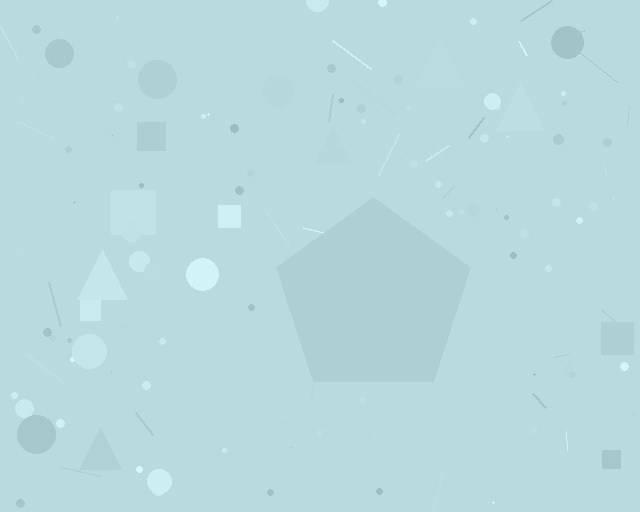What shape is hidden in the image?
A pentagon is hidden in the image.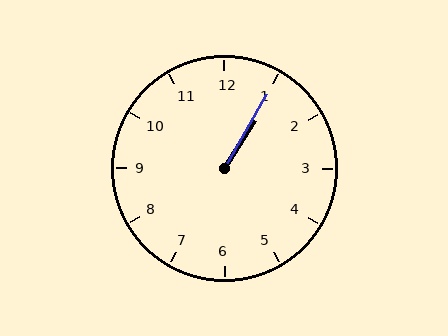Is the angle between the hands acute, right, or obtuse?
It is acute.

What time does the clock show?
1:05.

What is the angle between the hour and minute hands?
Approximately 2 degrees.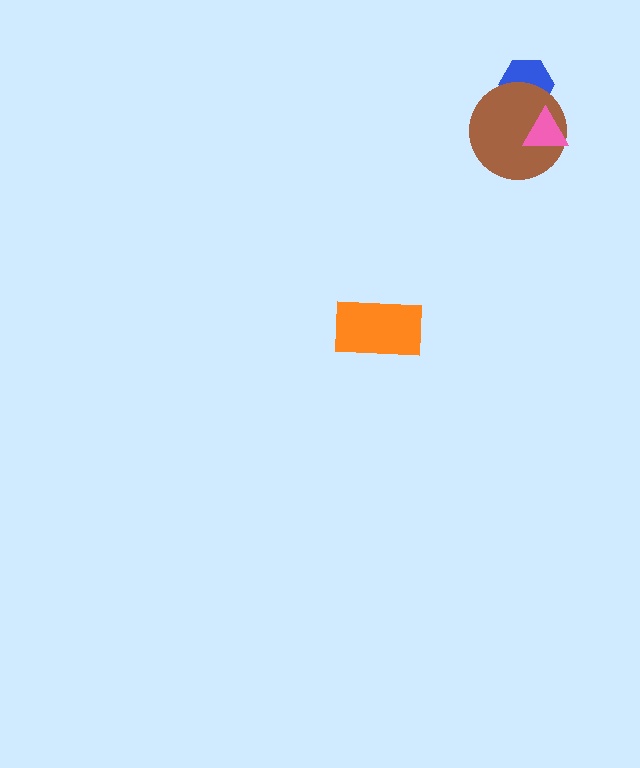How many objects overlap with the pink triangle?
1 object overlaps with the pink triangle.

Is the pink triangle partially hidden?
No, no other shape covers it.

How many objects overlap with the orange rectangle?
0 objects overlap with the orange rectangle.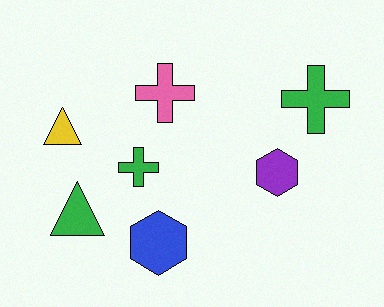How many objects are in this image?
There are 7 objects.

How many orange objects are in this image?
There are no orange objects.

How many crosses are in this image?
There are 3 crosses.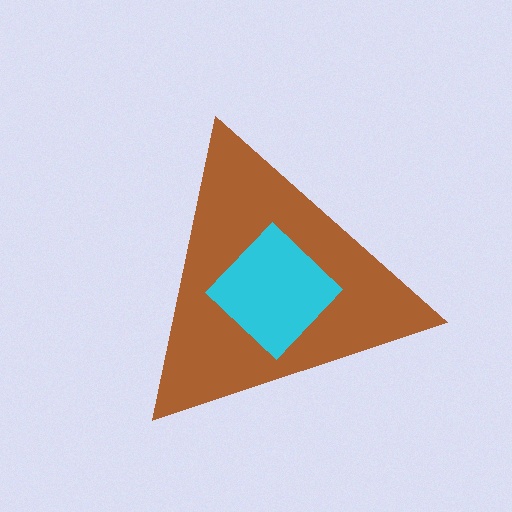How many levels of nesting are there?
2.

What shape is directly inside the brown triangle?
The cyan diamond.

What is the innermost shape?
The cyan diamond.